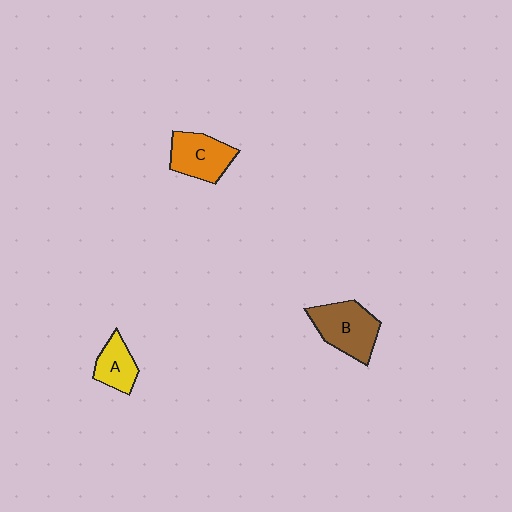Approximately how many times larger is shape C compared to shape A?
Approximately 1.4 times.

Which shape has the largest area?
Shape B (brown).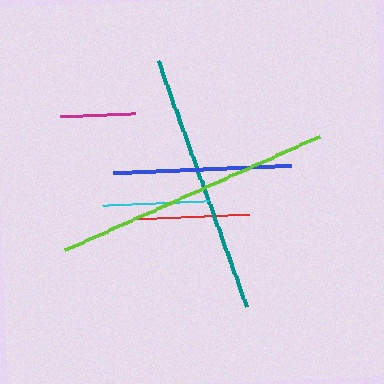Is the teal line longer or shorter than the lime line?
The lime line is longer than the teal line.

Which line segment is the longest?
The lime line is the longest at approximately 279 pixels.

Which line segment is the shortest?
The magenta line is the shortest at approximately 75 pixels.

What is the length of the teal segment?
The teal segment is approximately 261 pixels long.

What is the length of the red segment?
The red segment is approximately 113 pixels long.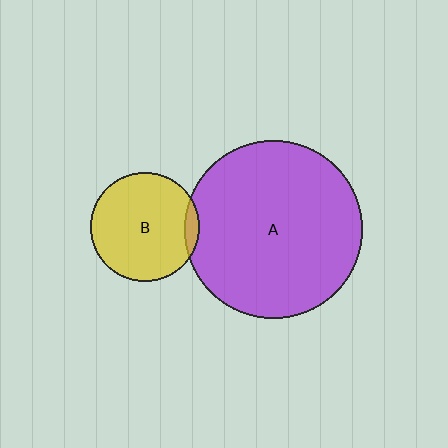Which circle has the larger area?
Circle A (purple).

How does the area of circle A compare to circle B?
Approximately 2.7 times.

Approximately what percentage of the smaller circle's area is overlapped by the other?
Approximately 5%.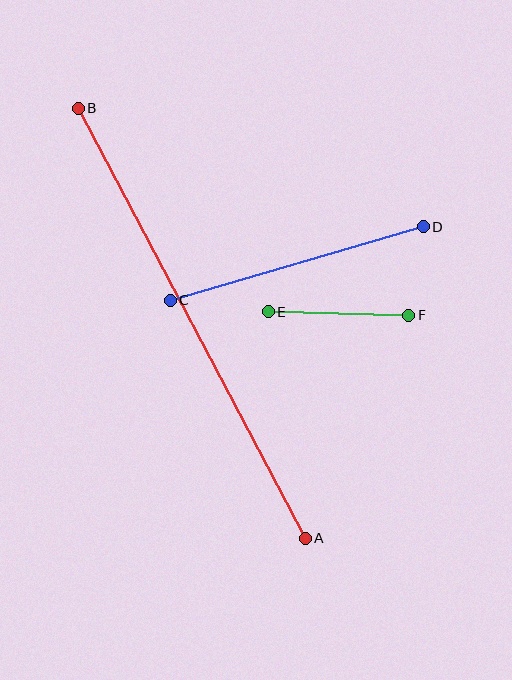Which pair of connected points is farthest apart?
Points A and B are farthest apart.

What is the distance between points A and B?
The distance is approximately 486 pixels.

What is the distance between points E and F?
The distance is approximately 141 pixels.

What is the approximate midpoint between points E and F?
The midpoint is at approximately (339, 313) pixels.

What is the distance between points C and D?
The distance is approximately 264 pixels.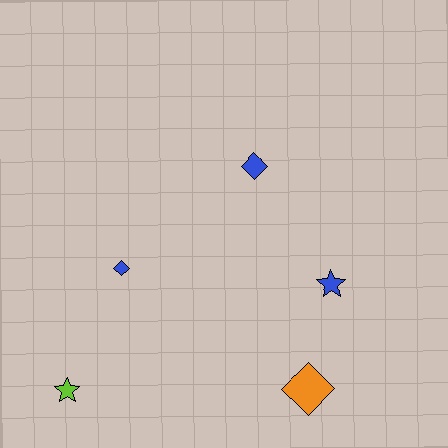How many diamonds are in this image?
There are 3 diamonds.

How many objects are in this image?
There are 5 objects.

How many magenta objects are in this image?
There are no magenta objects.